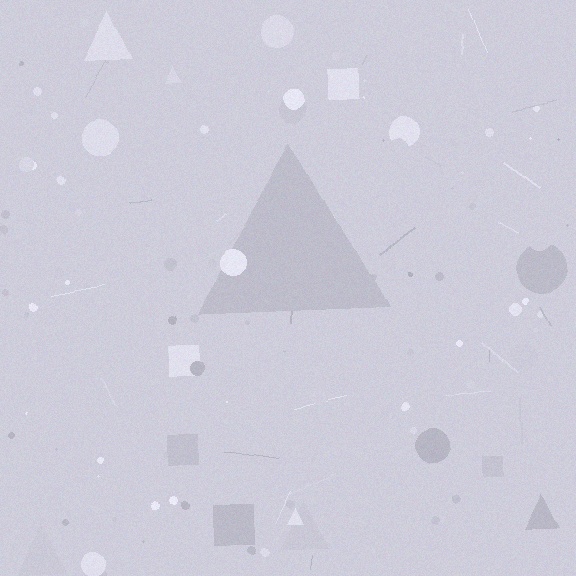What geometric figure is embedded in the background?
A triangle is embedded in the background.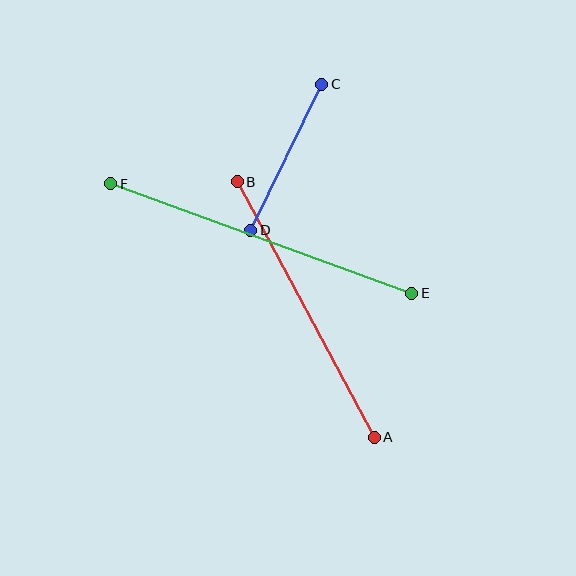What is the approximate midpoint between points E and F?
The midpoint is at approximately (261, 239) pixels.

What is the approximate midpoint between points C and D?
The midpoint is at approximately (286, 157) pixels.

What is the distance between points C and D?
The distance is approximately 163 pixels.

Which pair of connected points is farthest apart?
Points E and F are farthest apart.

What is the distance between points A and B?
The distance is approximately 290 pixels.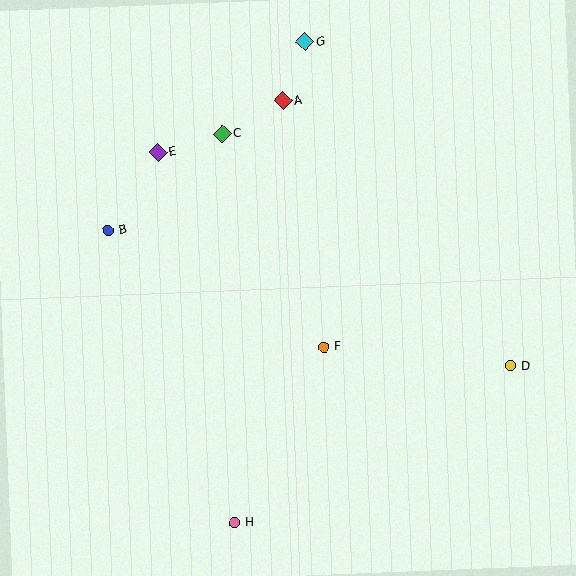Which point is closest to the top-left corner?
Point E is closest to the top-left corner.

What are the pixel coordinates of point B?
Point B is at (108, 231).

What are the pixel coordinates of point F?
Point F is at (324, 347).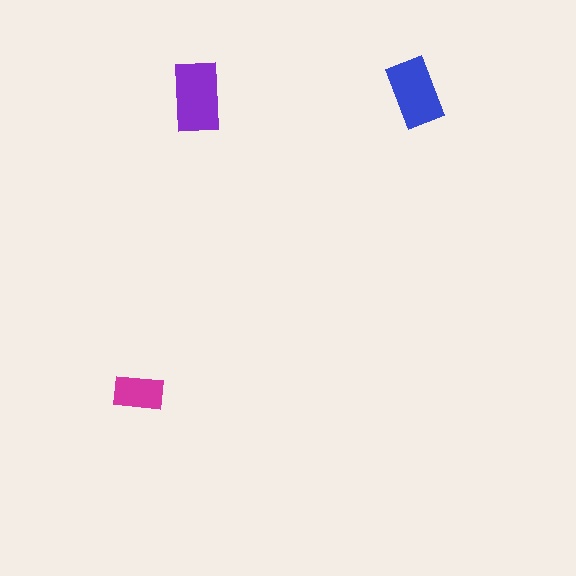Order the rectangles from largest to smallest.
the purple one, the blue one, the magenta one.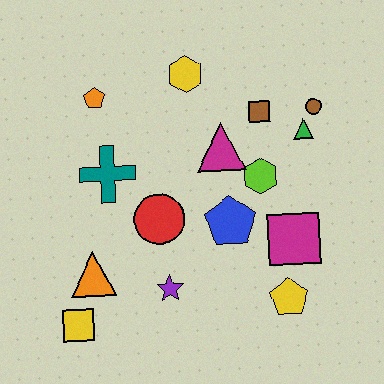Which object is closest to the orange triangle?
The yellow square is closest to the orange triangle.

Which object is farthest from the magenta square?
The orange pentagon is farthest from the magenta square.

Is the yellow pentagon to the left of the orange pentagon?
No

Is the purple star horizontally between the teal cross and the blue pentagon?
Yes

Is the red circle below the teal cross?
Yes